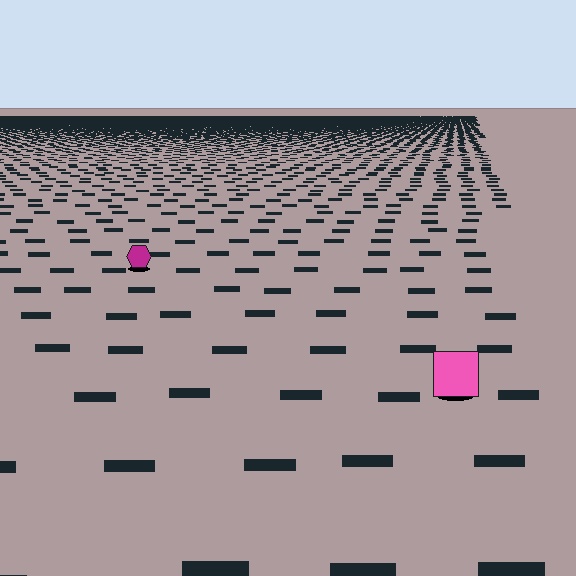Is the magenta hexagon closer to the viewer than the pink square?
No. The pink square is closer — you can tell from the texture gradient: the ground texture is coarser near it.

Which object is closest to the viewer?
The pink square is closest. The texture marks near it are larger and more spread out.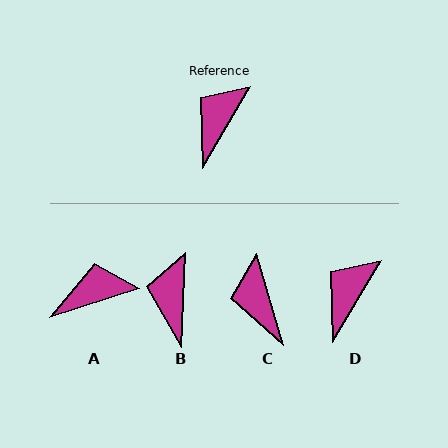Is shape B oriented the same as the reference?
No, it is off by about 28 degrees.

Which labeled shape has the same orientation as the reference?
D.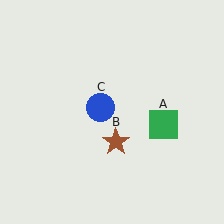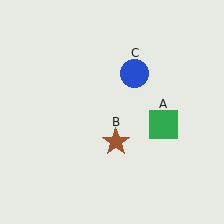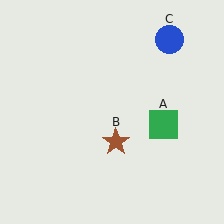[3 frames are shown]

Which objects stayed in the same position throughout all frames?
Green square (object A) and brown star (object B) remained stationary.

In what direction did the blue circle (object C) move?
The blue circle (object C) moved up and to the right.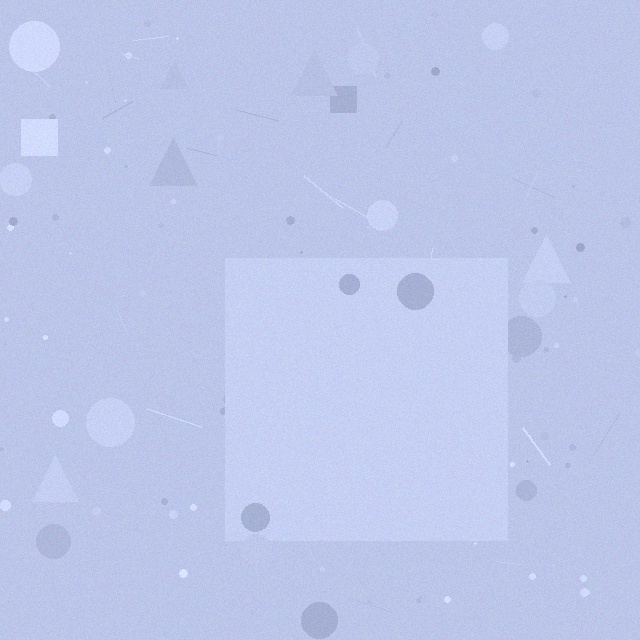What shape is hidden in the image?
A square is hidden in the image.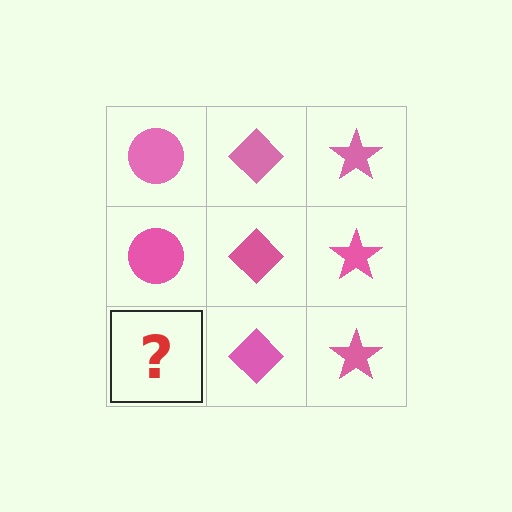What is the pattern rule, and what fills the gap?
The rule is that each column has a consistent shape. The gap should be filled with a pink circle.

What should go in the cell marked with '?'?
The missing cell should contain a pink circle.